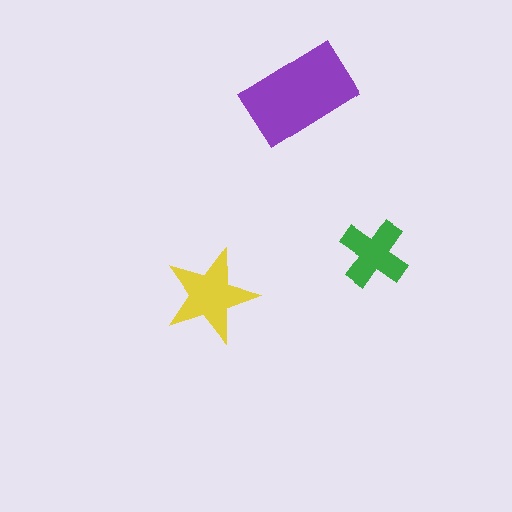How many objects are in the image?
There are 3 objects in the image.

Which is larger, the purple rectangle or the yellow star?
The purple rectangle.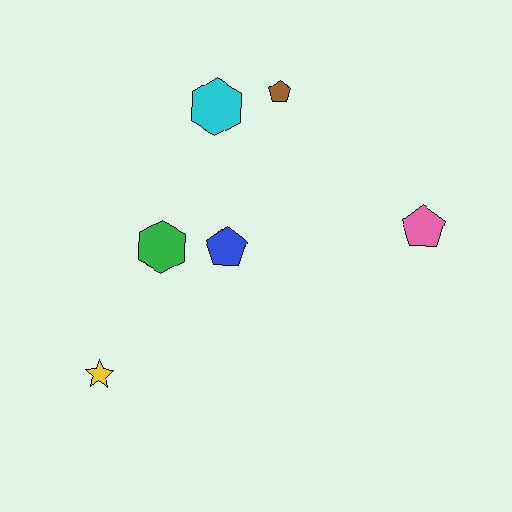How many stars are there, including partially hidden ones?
There is 1 star.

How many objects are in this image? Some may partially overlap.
There are 6 objects.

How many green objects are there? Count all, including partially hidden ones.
There is 1 green object.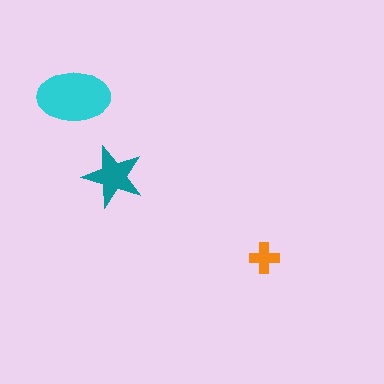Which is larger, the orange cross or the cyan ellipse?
The cyan ellipse.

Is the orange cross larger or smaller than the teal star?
Smaller.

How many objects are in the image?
There are 3 objects in the image.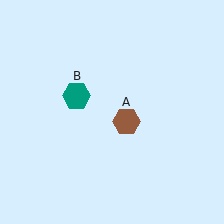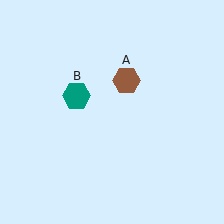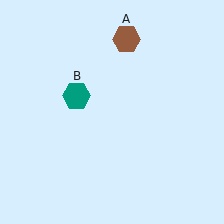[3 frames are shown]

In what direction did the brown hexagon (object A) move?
The brown hexagon (object A) moved up.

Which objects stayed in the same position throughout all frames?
Teal hexagon (object B) remained stationary.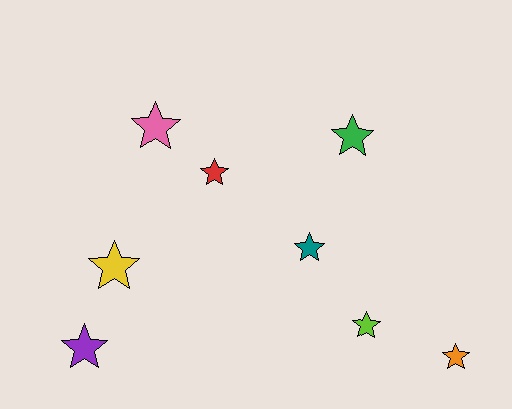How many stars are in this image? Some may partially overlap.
There are 8 stars.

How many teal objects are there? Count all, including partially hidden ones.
There is 1 teal object.